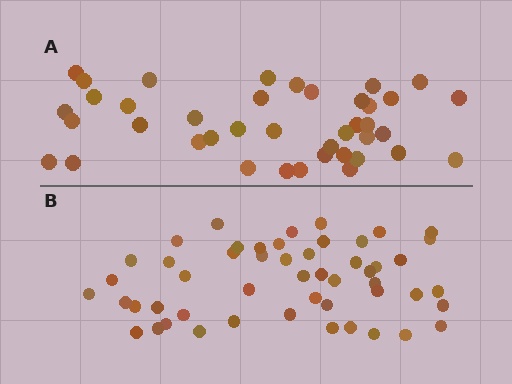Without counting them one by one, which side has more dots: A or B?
Region B (the bottom region) has more dots.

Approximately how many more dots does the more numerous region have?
Region B has roughly 12 or so more dots than region A.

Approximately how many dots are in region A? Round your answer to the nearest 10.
About 40 dots.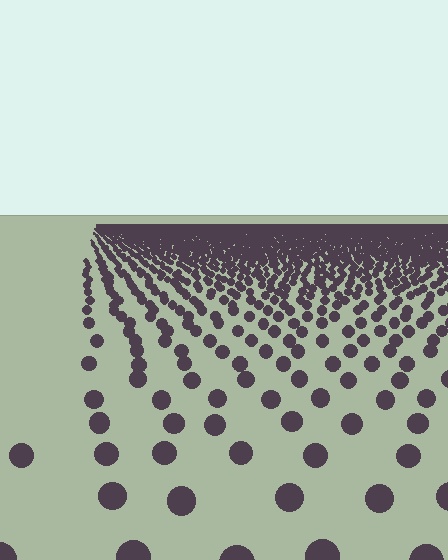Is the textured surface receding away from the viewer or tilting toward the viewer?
The surface is receding away from the viewer. Texture elements get smaller and denser toward the top.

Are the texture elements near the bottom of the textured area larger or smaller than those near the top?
Larger. Near the bottom, elements are closer to the viewer and appear at a bigger on-screen size.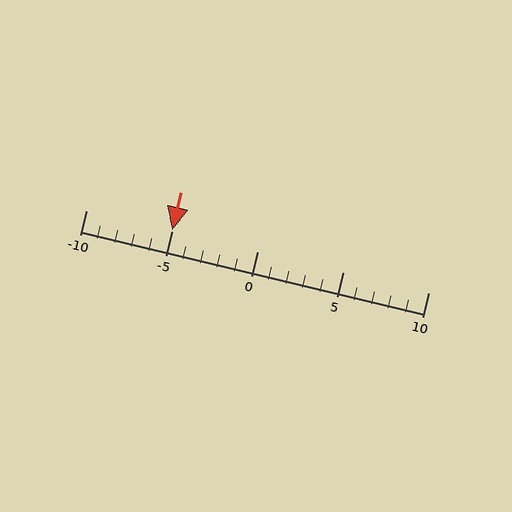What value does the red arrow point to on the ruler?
The red arrow points to approximately -5.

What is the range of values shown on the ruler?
The ruler shows values from -10 to 10.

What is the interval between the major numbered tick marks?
The major tick marks are spaced 5 units apart.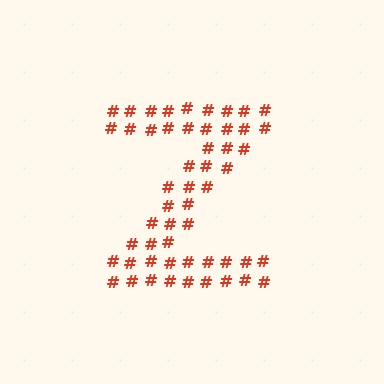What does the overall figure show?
The overall figure shows the letter Z.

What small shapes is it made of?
It is made of small hash symbols.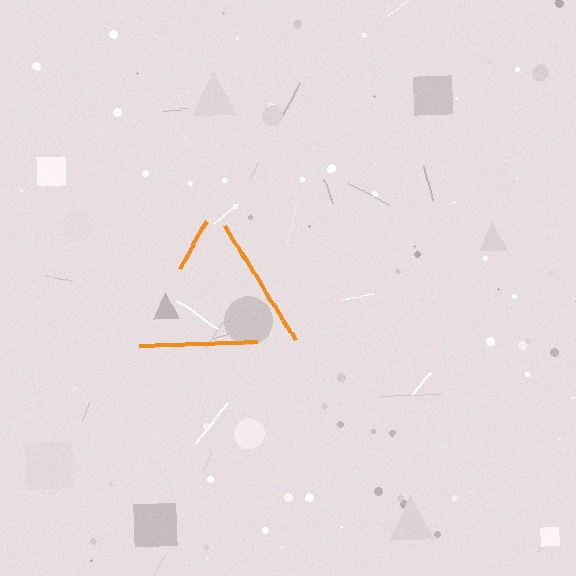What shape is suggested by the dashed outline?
The dashed outline suggests a triangle.